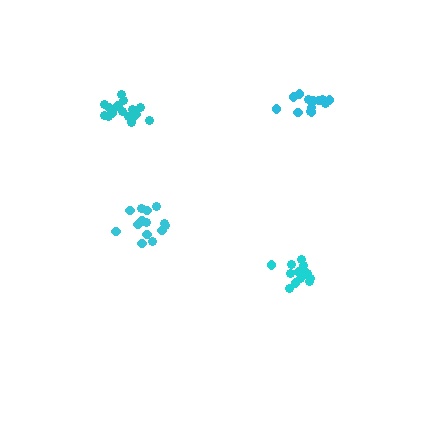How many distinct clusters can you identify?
There are 4 distinct clusters.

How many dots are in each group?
Group 1: 14 dots, Group 2: 16 dots, Group 3: 14 dots, Group 4: 17 dots (61 total).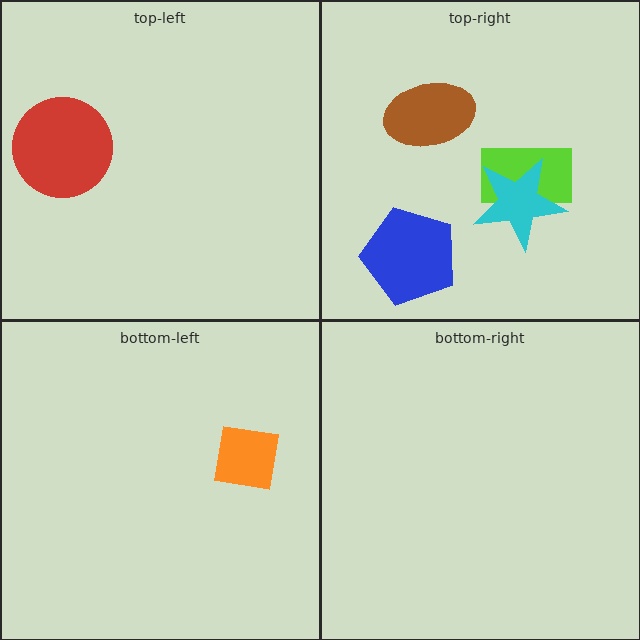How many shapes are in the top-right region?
4.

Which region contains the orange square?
The bottom-left region.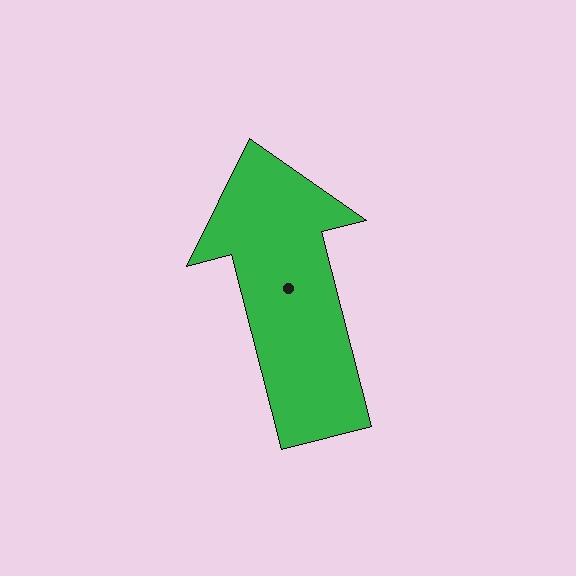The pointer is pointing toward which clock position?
Roughly 12 o'clock.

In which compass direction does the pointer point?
North.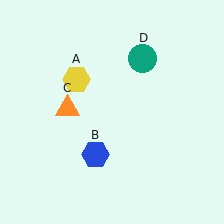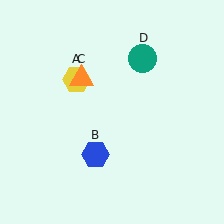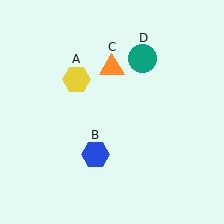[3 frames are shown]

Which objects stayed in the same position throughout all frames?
Yellow hexagon (object A) and blue hexagon (object B) and teal circle (object D) remained stationary.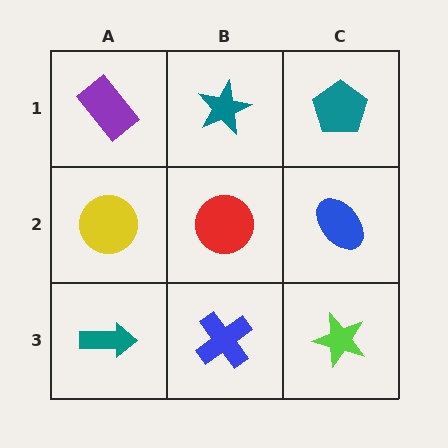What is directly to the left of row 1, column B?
A purple rectangle.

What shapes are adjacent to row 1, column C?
A blue ellipse (row 2, column C), a teal star (row 1, column B).